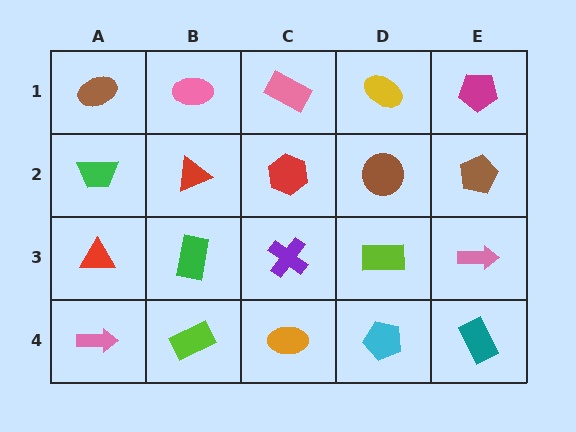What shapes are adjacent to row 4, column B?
A green rectangle (row 3, column B), a pink arrow (row 4, column A), an orange ellipse (row 4, column C).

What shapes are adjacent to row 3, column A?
A green trapezoid (row 2, column A), a pink arrow (row 4, column A), a green rectangle (row 3, column B).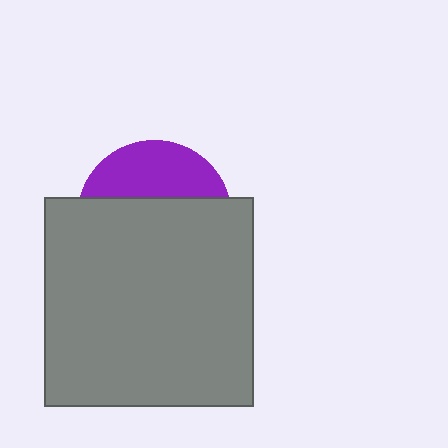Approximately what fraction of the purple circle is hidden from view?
Roughly 66% of the purple circle is hidden behind the gray square.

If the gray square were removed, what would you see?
You would see the complete purple circle.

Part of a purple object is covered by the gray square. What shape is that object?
It is a circle.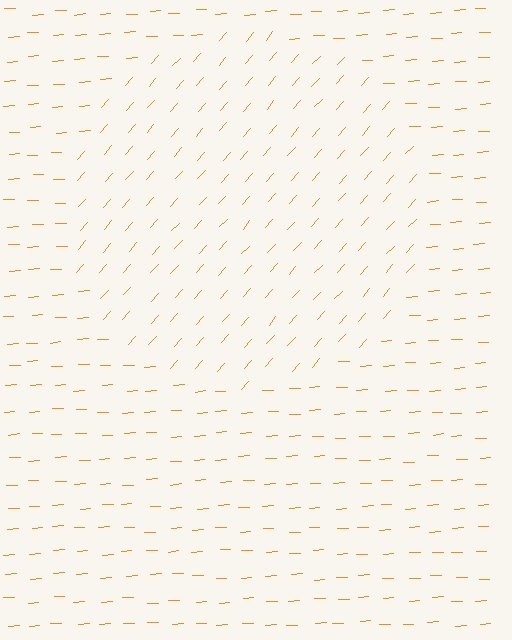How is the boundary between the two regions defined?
The boundary is defined purely by a change in line orientation (approximately 45 degrees difference). All lines are the same color and thickness.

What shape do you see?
I see a circle.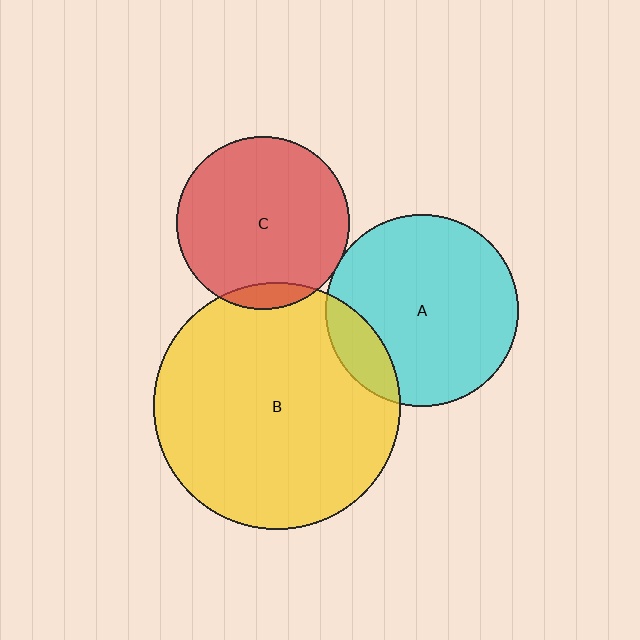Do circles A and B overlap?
Yes.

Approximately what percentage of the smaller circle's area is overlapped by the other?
Approximately 15%.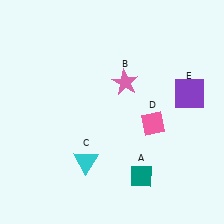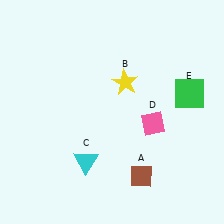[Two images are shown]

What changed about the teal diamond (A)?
In Image 1, A is teal. In Image 2, it changed to brown.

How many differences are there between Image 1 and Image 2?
There are 3 differences between the two images.